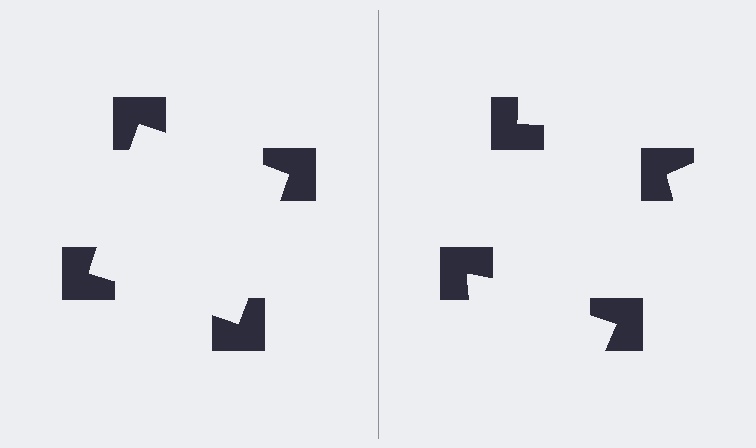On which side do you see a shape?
An illusory square appears on the left side. On the right side the wedge cuts are rotated, so no coherent shape forms.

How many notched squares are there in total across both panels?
8 — 4 on each side.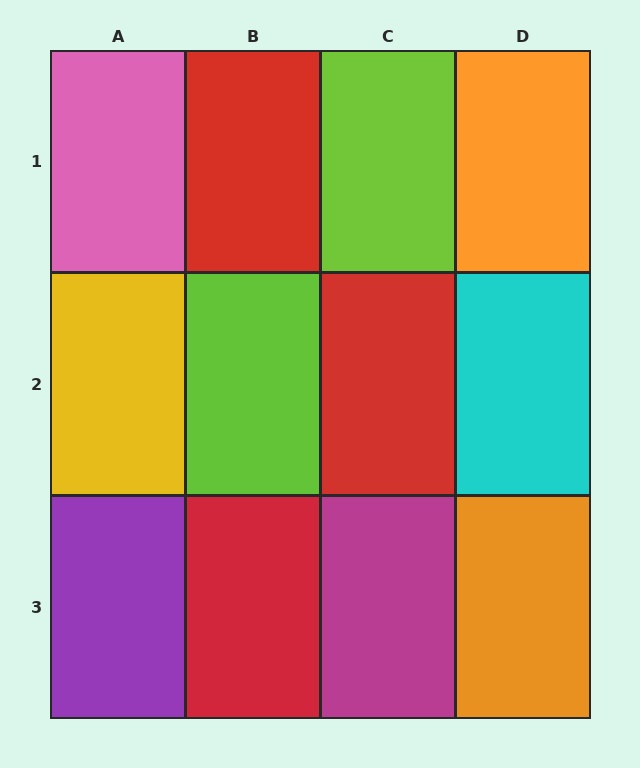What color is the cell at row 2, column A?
Yellow.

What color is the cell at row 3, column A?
Purple.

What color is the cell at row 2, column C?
Red.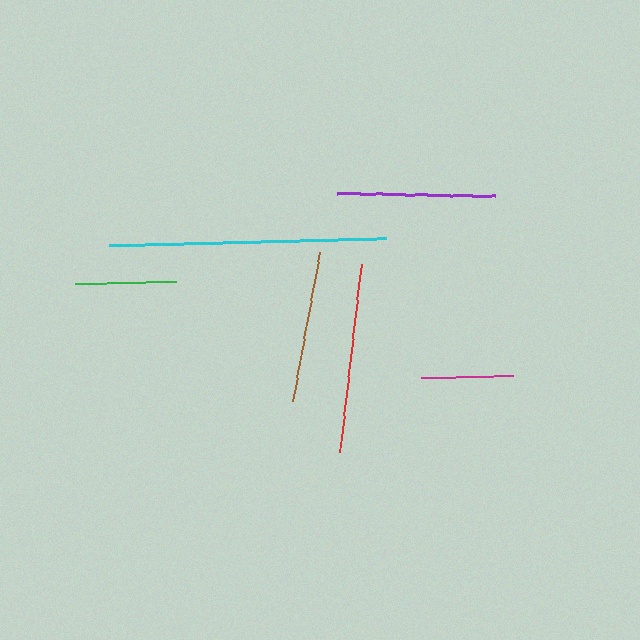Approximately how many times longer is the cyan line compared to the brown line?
The cyan line is approximately 1.8 times the length of the brown line.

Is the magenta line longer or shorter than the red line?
The red line is longer than the magenta line.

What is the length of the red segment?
The red segment is approximately 189 pixels long.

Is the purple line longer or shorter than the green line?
The purple line is longer than the green line.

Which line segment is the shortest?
The magenta line is the shortest at approximately 92 pixels.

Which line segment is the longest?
The cyan line is the longest at approximately 277 pixels.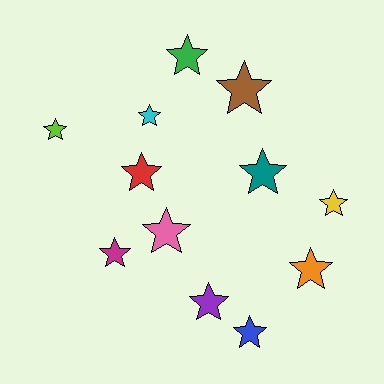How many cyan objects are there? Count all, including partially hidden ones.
There is 1 cyan object.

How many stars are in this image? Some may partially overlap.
There are 12 stars.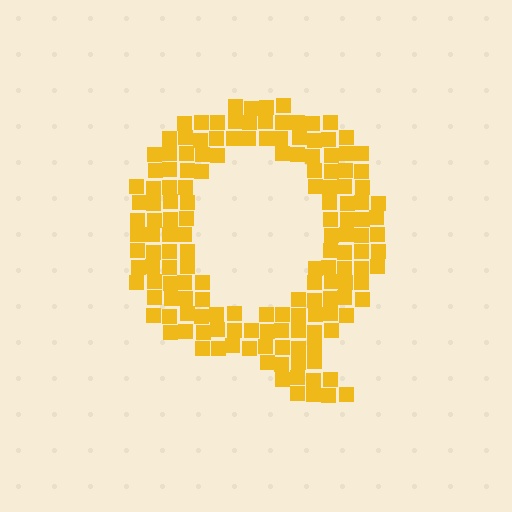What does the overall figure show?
The overall figure shows the letter Q.